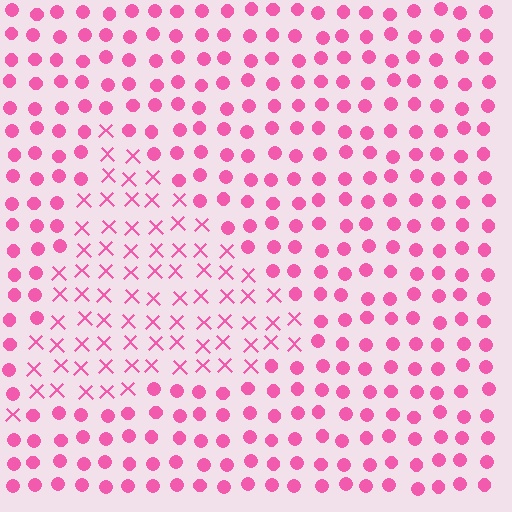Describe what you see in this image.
The image is filled with small pink elements arranged in a uniform grid. A triangle-shaped region contains X marks, while the surrounding area contains circles. The boundary is defined purely by the change in element shape.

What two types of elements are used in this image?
The image uses X marks inside the triangle region and circles outside it.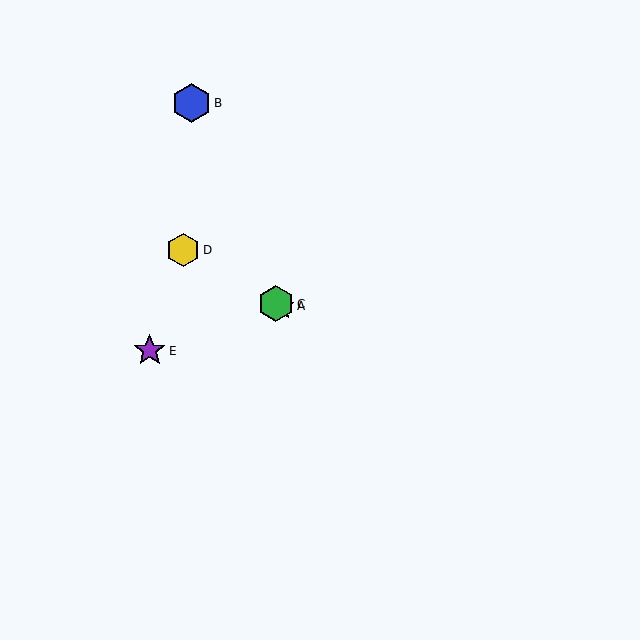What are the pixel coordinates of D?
Object D is at (183, 250).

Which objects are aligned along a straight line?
Objects A, C, D are aligned along a straight line.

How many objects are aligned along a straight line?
3 objects (A, C, D) are aligned along a straight line.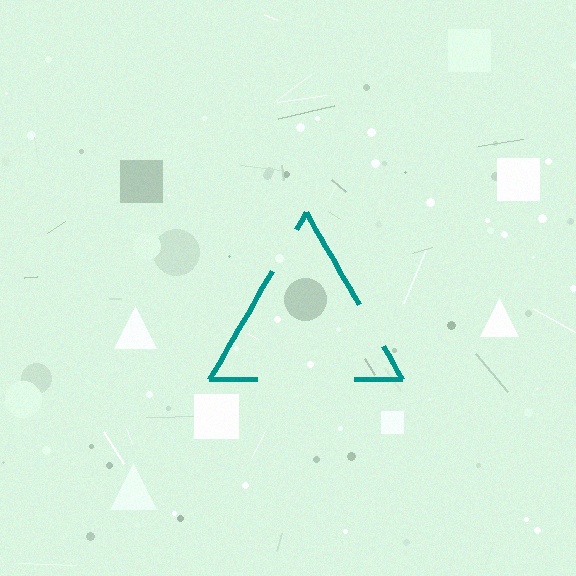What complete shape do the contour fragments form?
The contour fragments form a triangle.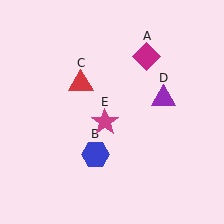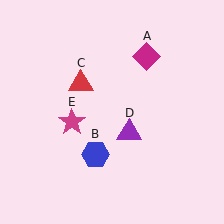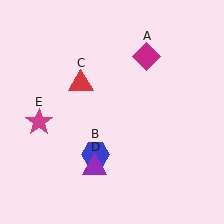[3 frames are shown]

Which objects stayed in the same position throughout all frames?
Magenta diamond (object A) and blue hexagon (object B) and red triangle (object C) remained stationary.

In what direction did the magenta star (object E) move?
The magenta star (object E) moved left.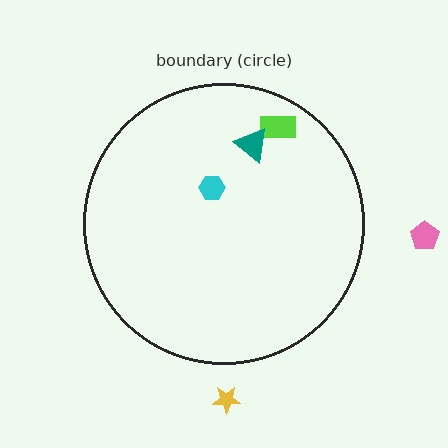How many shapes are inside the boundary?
3 inside, 2 outside.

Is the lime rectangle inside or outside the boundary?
Inside.